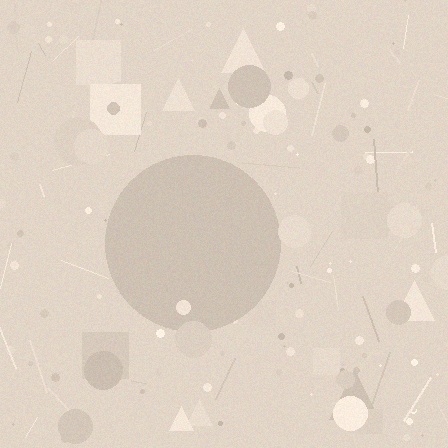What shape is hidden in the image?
A circle is hidden in the image.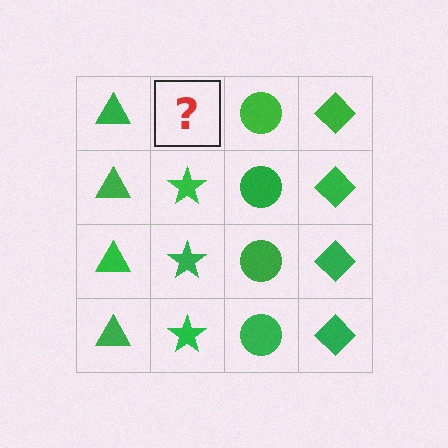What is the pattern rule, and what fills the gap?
The rule is that each column has a consistent shape. The gap should be filled with a green star.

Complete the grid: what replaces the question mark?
The question mark should be replaced with a green star.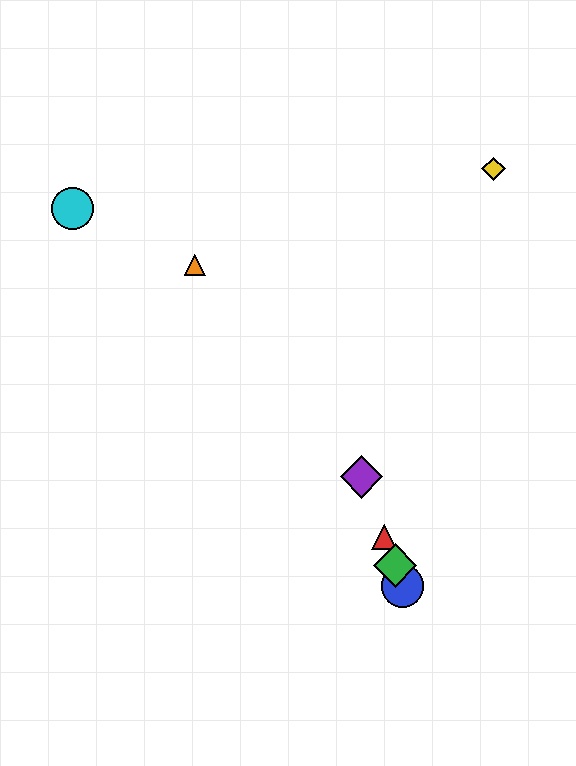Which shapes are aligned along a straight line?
The red triangle, the blue circle, the green diamond, the purple diamond are aligned along a straight line.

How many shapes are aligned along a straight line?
4 shapes (the red triangle, the blue circle, the green diamond, the purple diamond) are aligned along a straight line.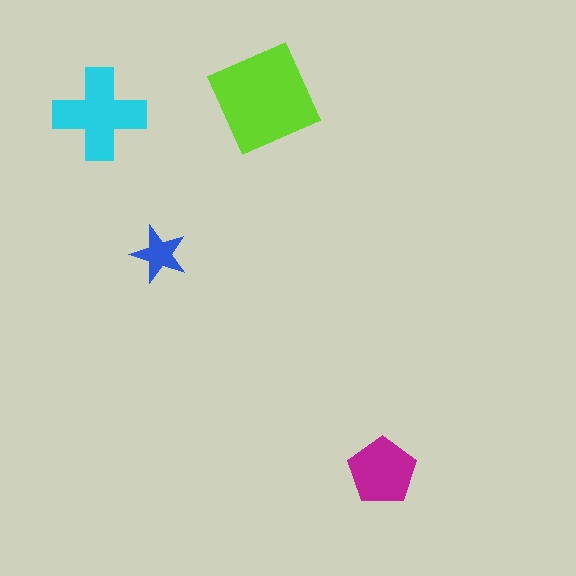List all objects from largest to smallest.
The lime diamond, the cyan cross, the magenta pentagon, the blue star.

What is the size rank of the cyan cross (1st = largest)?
2nd.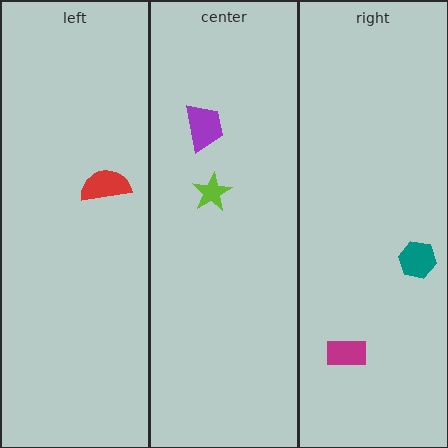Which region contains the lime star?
The center region.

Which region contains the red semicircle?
The left region.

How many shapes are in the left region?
1.